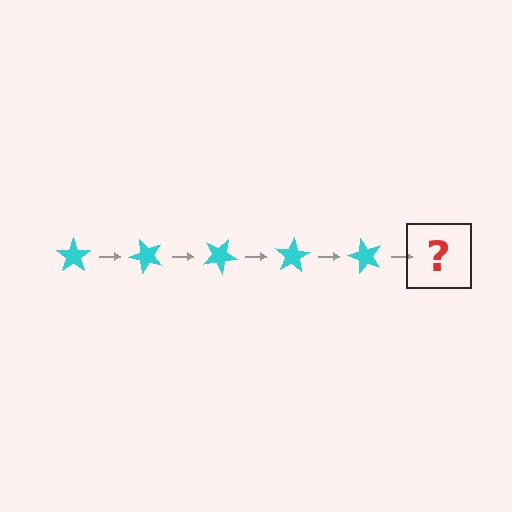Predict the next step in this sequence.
The next step is a cyan star rotated 250 degrees.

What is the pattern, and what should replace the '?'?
The pattern is that the star rotates 50 degrees each step. The '?' should be a cyan star rotated 250 degrees.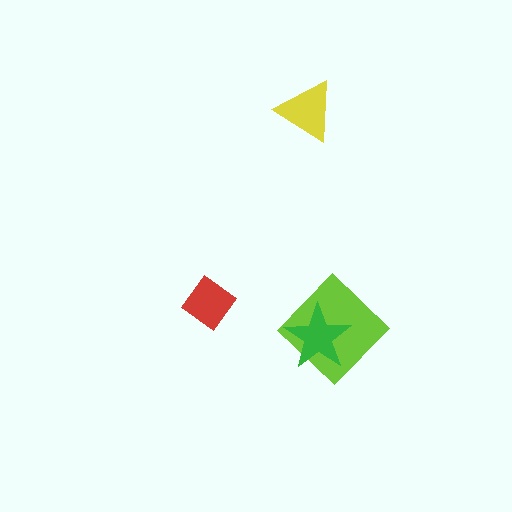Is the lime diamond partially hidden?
Yes, it is partially covered by another shape.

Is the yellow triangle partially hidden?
No, no other shape covers it.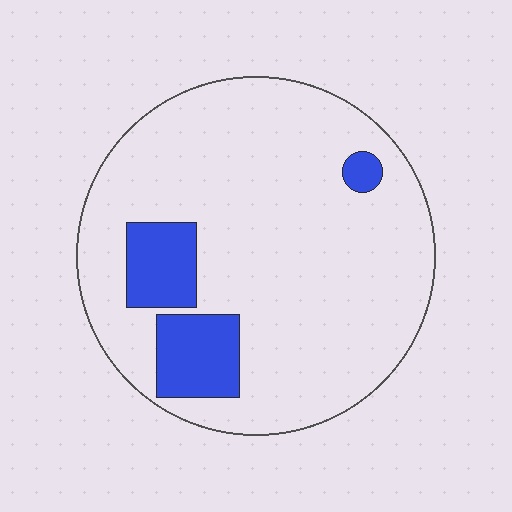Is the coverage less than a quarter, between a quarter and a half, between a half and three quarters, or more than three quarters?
Less than a quarter.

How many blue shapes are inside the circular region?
3.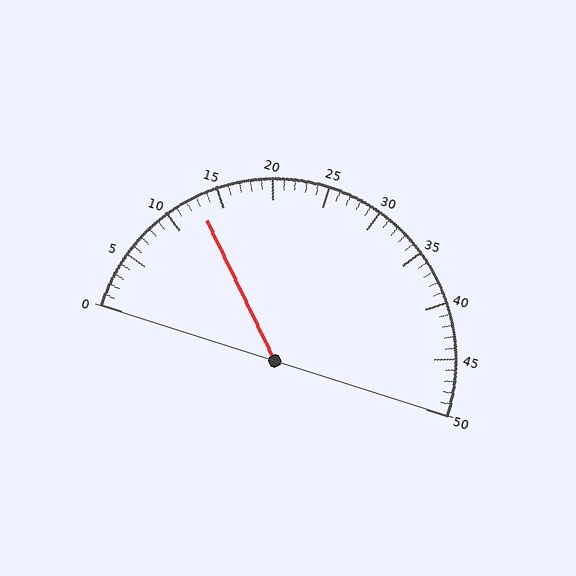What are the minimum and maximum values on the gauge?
The gauge ranges from 0 to 50.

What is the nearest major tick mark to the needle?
The nearest major tick mark is 15.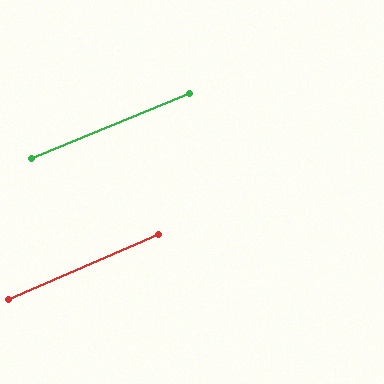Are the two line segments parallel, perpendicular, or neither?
Parallel — their directions differ by only 1.1°.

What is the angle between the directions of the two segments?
Approximately 1 degree.